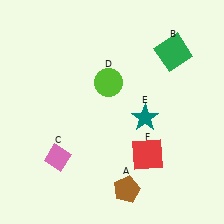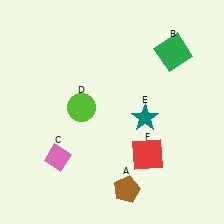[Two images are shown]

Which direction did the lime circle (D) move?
The lime circle (D) moved left.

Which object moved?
The lime circle (D) moved left.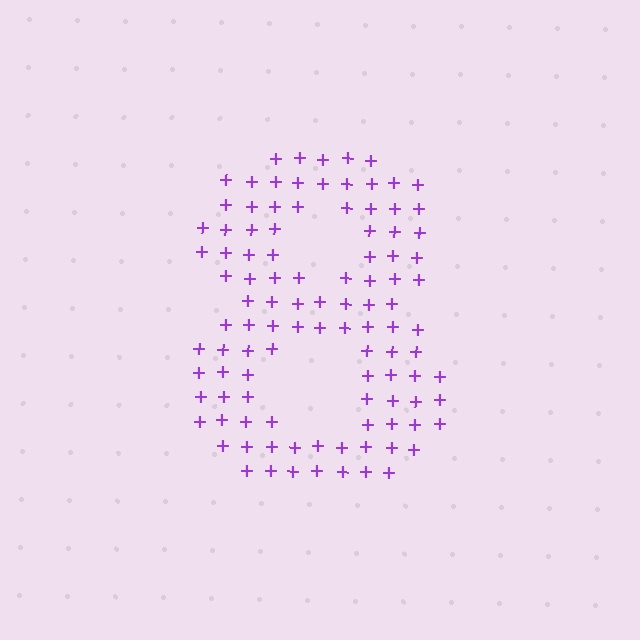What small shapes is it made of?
It is made of small plus signs.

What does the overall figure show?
The overall figure shows the digit 8.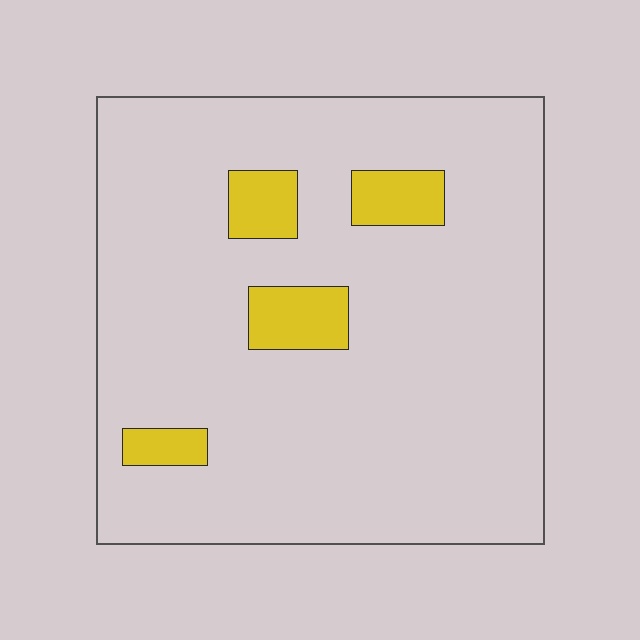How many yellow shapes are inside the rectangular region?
4.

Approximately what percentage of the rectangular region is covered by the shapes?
Approximately 10%.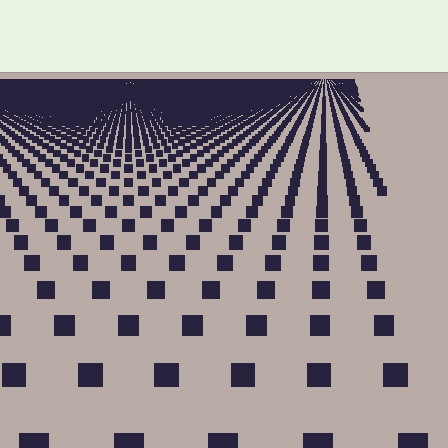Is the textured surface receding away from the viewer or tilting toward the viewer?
The surface is receding away from the viewer. Texture elements get smaller and denser toward the top.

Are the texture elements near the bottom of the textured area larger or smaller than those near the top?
Larger. Near the bottom, elements are closer to the viewer and appear at a bigger on-screen size.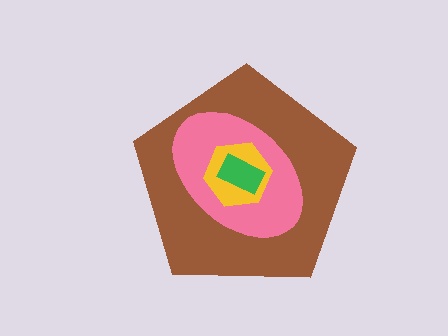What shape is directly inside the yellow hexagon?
The green rectangle.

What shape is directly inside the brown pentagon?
The pink ellipse.